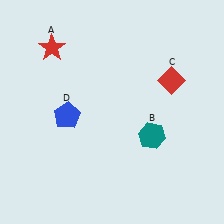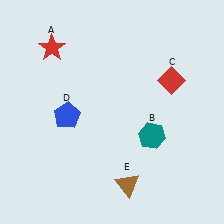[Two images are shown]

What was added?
A brown triangle (E) was added in Image 2.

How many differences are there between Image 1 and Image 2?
There is 1 difference between the two images.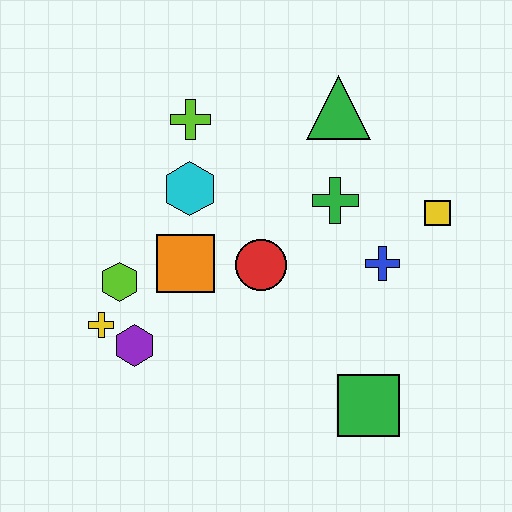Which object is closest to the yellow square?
The blue cross is closest to the yellow square.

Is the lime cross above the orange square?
Yes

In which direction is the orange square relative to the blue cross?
The orange square is to the left of the blue cross.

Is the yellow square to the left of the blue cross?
No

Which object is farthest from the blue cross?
The yellow cross is farthest from the blue cross.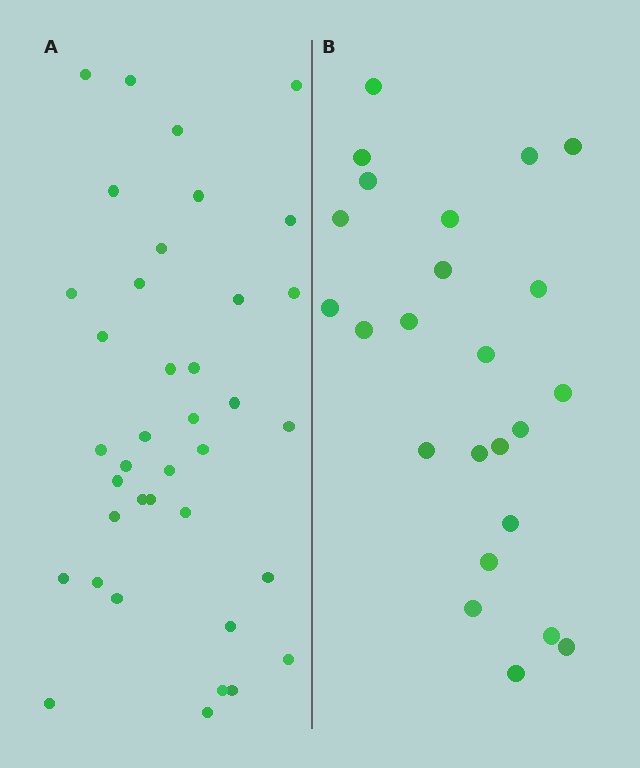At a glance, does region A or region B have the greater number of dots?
Region A (the left region) has more dots.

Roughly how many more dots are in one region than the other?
Region A has approximately 15 more dots than region B.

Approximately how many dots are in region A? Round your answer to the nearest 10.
About 40 dots. (The exact count is 38, which rounds to 40.)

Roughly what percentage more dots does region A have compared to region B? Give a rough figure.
About 60% more.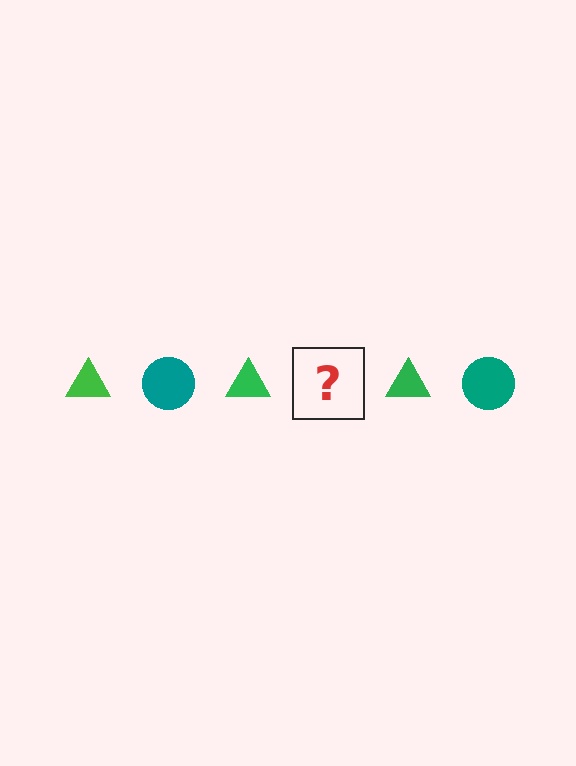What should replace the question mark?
The question mark should be replaced with a teal circle.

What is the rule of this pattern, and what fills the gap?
The rule is that the pattern alternates between green triangle and teal circle. The gap should be filled with a teal circle.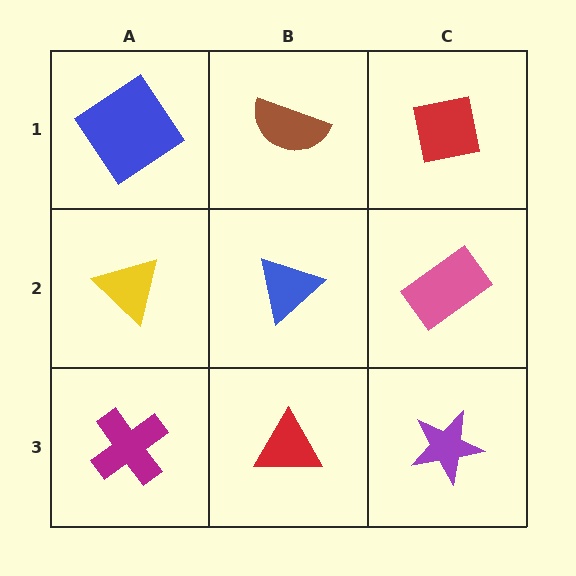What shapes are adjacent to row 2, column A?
A blue diamond (row 1, column A), a magenta cross (row 3, column A), a blue triangle (row 2, column B).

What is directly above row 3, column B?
A blue triangle.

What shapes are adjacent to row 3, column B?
A blue triangle (row 2, column B), a magenta cross (row 3, column A), a purple star (row 3, column C).